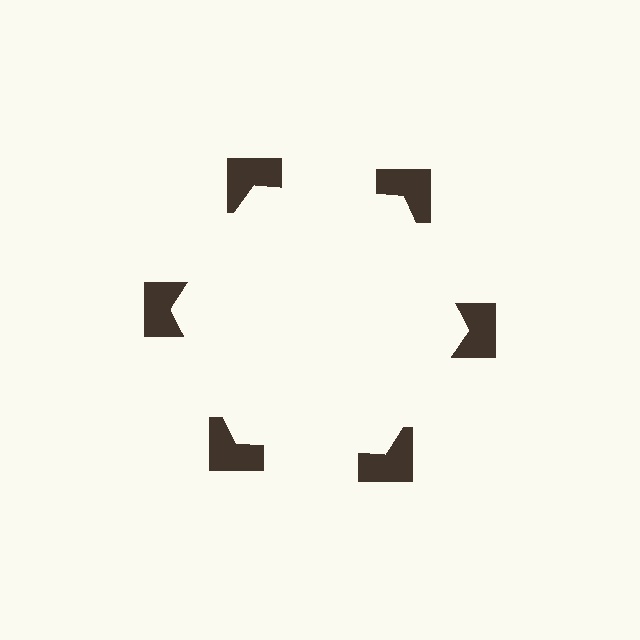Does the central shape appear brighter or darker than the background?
It typically appears slightly brighter than the background, even though no actual brightness change is drawn.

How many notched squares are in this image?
There are 6 — one at each vertex of the illusory hexagon.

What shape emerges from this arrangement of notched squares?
An illusory hexagon — its edges are inferred from the aligned wedge cuts in the notched squares, not physically drawn.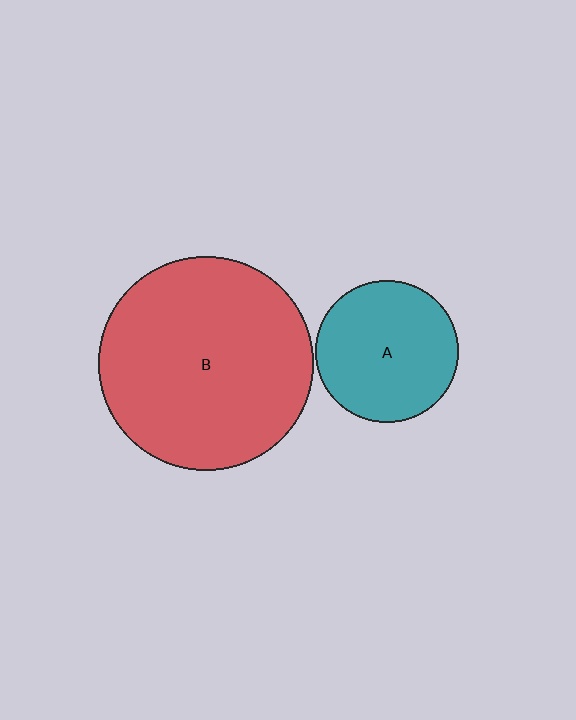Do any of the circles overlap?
No, none of the circles overlap.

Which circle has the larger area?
Circle B (red).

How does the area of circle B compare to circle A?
Approximately 2.3 times.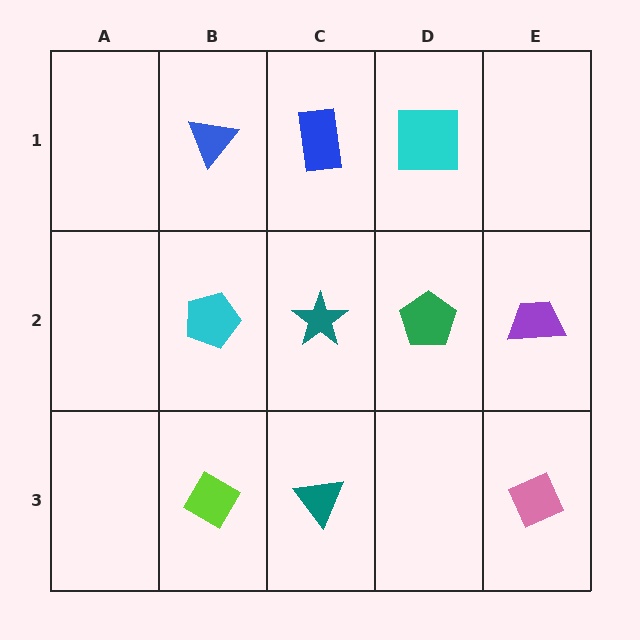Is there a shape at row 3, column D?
No, that cell is empty.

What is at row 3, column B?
A lime diamond.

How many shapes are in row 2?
4 shapes.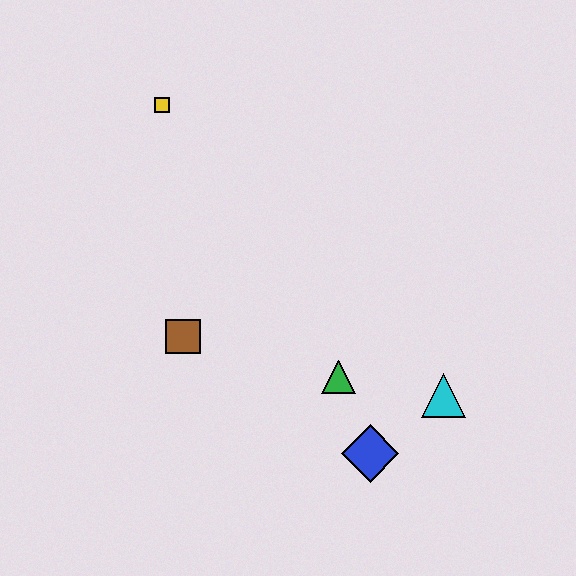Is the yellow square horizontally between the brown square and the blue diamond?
No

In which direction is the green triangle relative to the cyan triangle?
The green triangle is to the left of the cyan triangle.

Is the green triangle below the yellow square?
Yes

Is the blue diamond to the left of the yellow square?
No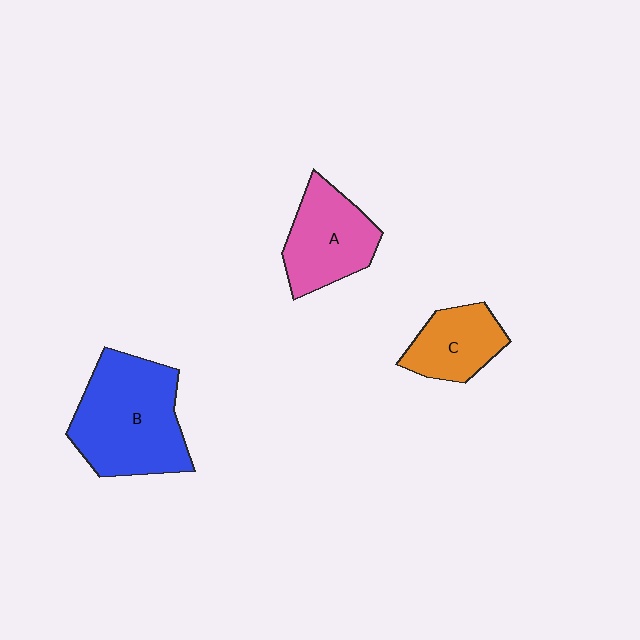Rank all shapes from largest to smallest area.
From largest to smallest: B (blue), A (pink), C (orange).